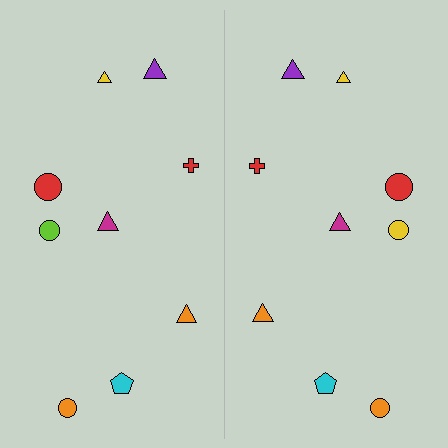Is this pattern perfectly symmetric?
No, the pattern is not perfectly symmetric. The yellow circle on the right side breaks the symmetry — its mirror counterpart is lime.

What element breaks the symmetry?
The yellow circle on the right side breaks the symmetry — its mirror counterpart is lime.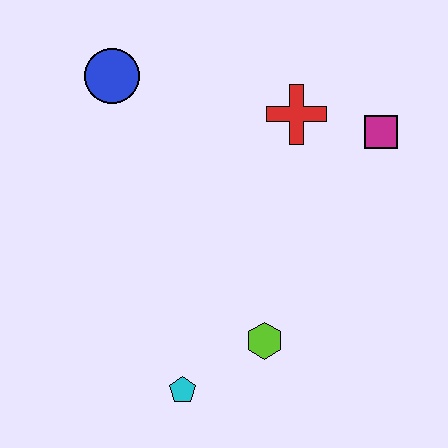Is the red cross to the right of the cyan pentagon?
Yes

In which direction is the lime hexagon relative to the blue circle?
The lime hexagon is below the blue circle.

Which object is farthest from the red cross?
The cyan pentagon is farthest from the red cross.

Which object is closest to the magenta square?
The red cross is closest to the magenta square.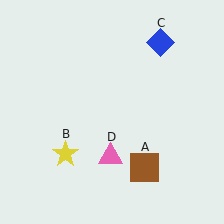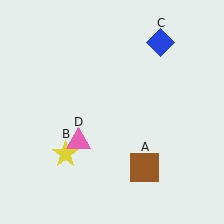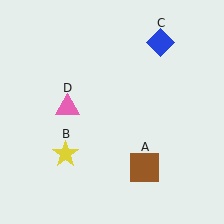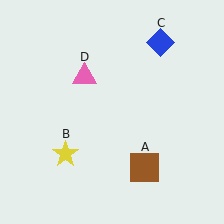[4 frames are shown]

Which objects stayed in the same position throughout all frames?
Brown square (object A) and yellow star (object B) and blue diamond (object C) remained stationary.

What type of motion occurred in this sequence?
The pink triangle (object D) rotated clockwise around the center of the scene.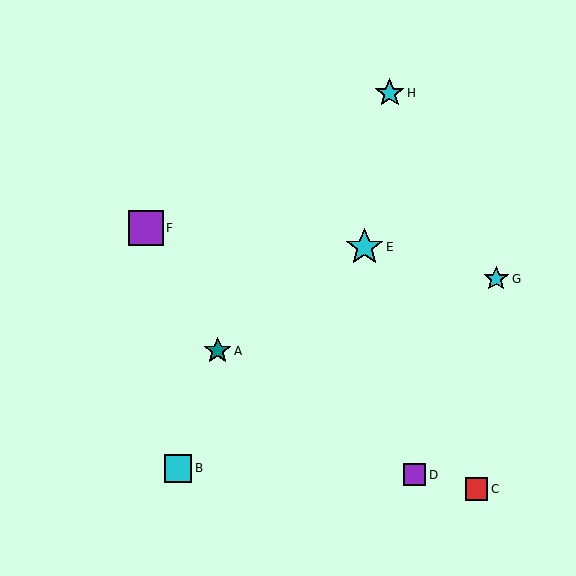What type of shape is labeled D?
Shape D is a purple square.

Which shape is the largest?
The cyan star (labeled E) is the largest.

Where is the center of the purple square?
The center of the purple square is at (146, 228).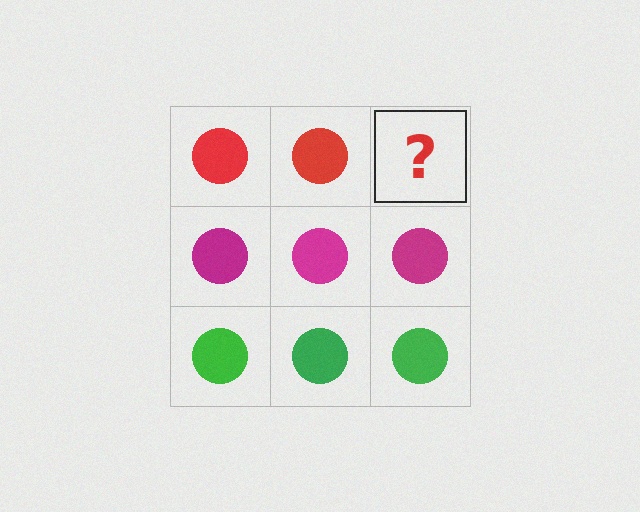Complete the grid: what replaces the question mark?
The question mark should be replaced with a red circle.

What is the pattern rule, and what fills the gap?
The rule is that each row has a consistent color. The gap should be filled with a red circle.